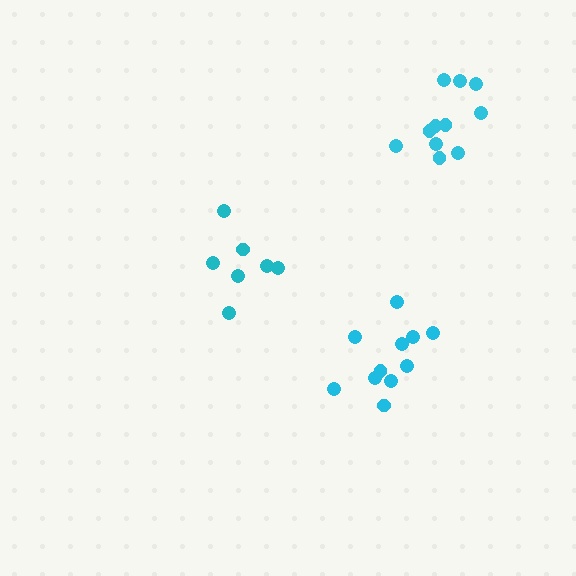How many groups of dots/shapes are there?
There are 3 groups.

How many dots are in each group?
Group 1: 7 dots, Group 2: 11 dots, Group 3: 11 dots (29 total).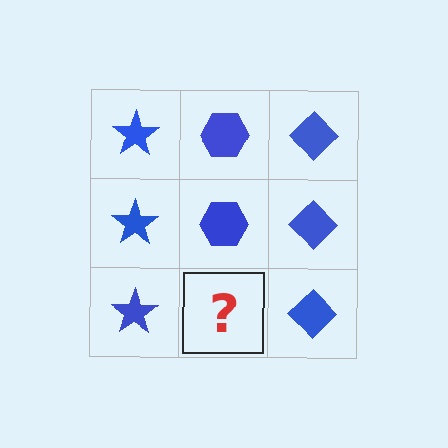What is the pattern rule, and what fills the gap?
The rule is that each column has a consistent shape. The gap should be filled with a blue hexagon.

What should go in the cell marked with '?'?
The missing cell should contain a blue hexagon.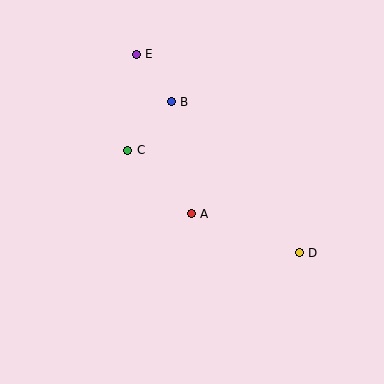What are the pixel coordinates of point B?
Point B is at (171, 102).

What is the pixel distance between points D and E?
The distance between D and E is 257 pixels.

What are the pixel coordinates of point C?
Point C is at (128, 150).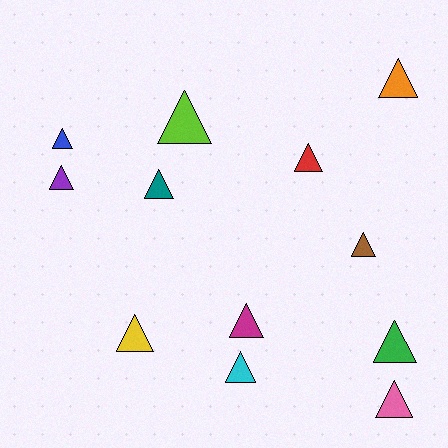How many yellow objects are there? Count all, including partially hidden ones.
There is 1 yellow object.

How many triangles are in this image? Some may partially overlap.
There are 12 triangles.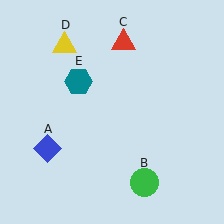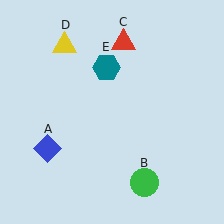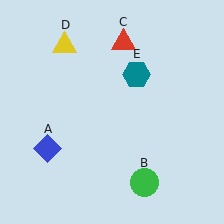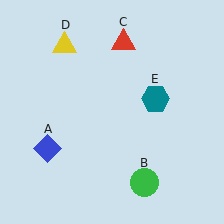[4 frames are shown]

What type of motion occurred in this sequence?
The teal hexagon (object E) rotated clockwise around the center of the scene.